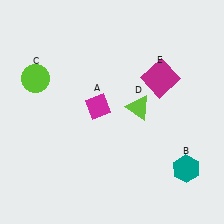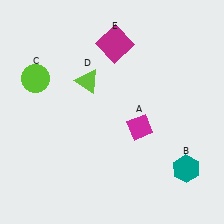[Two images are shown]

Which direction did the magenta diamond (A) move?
The magenta diamond (A) moved right.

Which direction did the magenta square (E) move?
The magenta square (E) moved left.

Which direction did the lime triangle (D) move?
The lime triangle (D) moved left.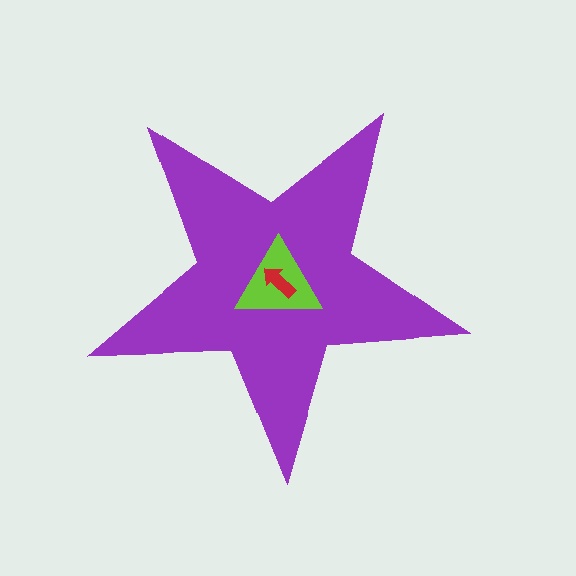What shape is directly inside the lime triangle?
The red arrow.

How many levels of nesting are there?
3.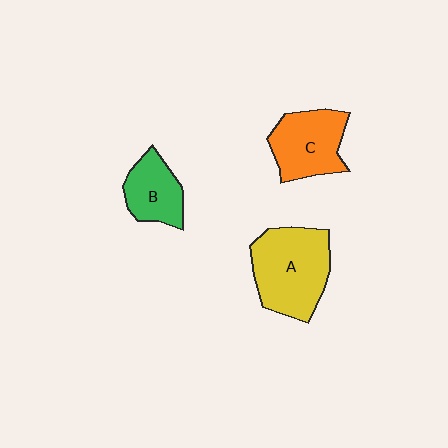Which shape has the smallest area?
Shape B (green).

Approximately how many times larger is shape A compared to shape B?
Approximately 1.8 times.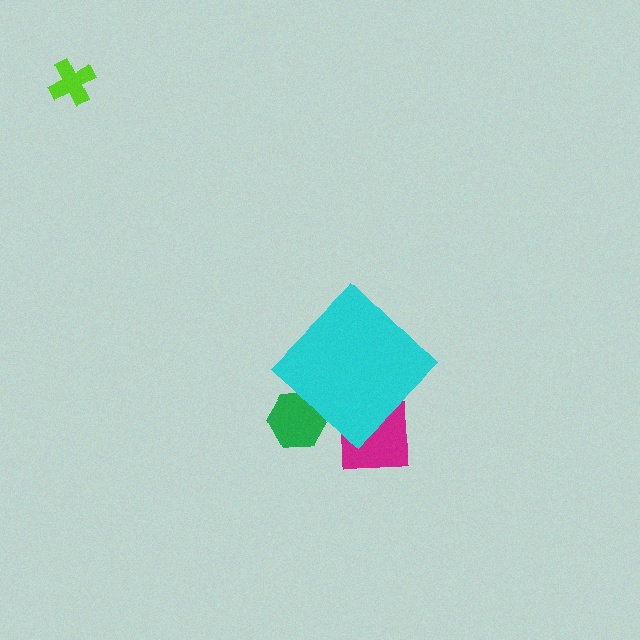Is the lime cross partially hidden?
No, the lime cross is fully visible.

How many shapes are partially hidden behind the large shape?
2 shapes are partially hidden.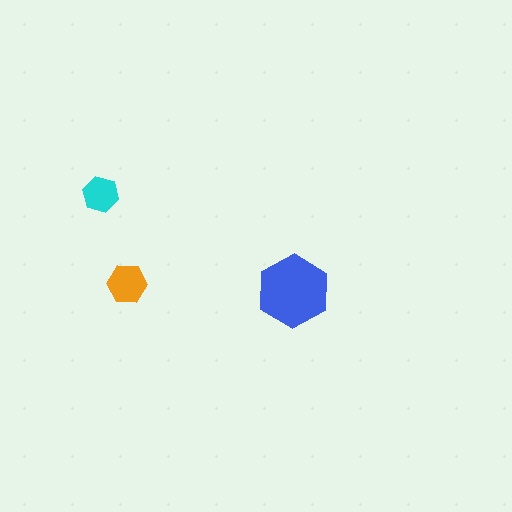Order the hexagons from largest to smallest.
the blue one, the orange one, the cyan one.